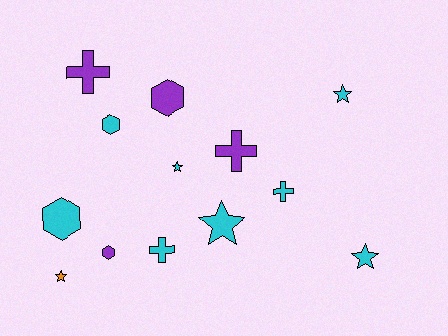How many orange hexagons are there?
There are no orange hexagons.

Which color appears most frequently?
Cyan, with 8 objects.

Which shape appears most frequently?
Star, with 5 objects.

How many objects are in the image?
There are 13 objects.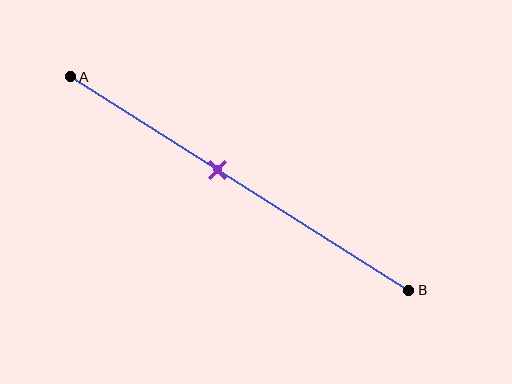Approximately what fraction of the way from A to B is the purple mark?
The purple mark is approximately 45% of the way from A to B.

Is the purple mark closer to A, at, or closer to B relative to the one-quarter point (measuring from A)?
The purple mark is closer to point B than the one-quarter point of segment AB.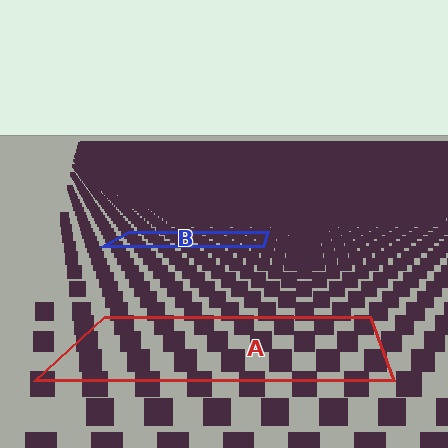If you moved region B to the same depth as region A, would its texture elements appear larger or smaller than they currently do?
They would appear larger. At a closer depth, the same texture elements are projected at a bigger on-screen size.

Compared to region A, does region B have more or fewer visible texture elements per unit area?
Region B has more texture elements per unit area — they are packed more densely because it is farther away.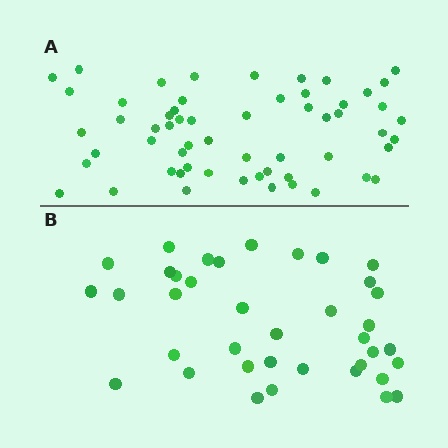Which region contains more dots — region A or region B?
Region A (the top region) has more dots.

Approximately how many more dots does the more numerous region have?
Region A has approximately 20 more dots than region B.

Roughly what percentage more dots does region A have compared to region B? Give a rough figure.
About 55% more.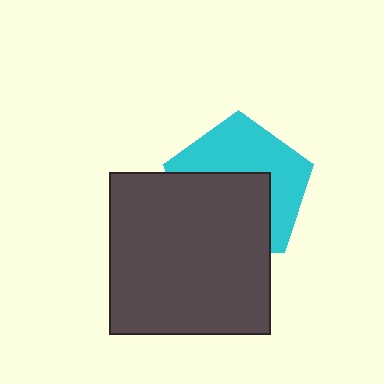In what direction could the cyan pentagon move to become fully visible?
The cyan pentagon could move up. That would shift it out from behind the dark gray square entirely.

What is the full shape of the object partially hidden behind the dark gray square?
The partially hidden object is a cyan pentagon.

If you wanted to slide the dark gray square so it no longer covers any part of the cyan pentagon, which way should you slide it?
Slide it down — that is the most direct way to separate the two shapes.